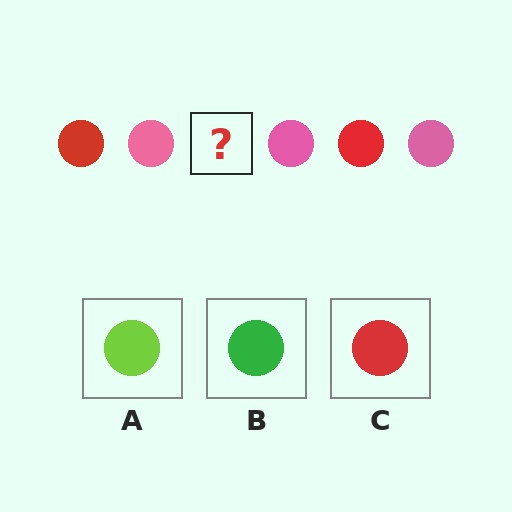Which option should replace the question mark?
Option C.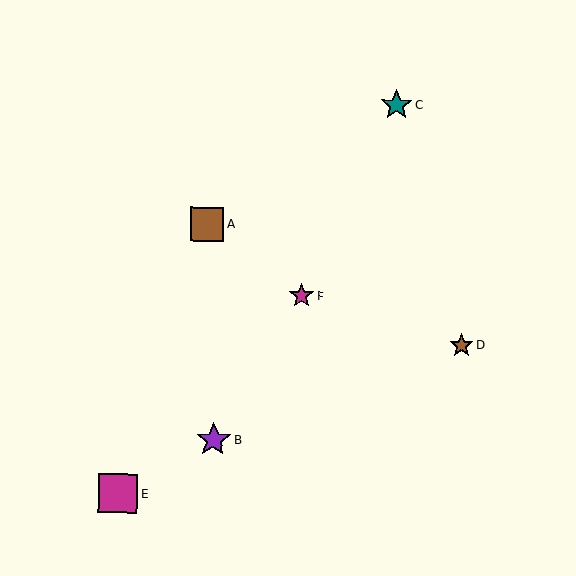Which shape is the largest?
The magenta square (labeled E) is the largest.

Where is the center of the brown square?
The center of the brown square is at (207, 224).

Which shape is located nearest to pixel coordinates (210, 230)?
The brown square (labeled A) at (207, 224) is nearest to that location.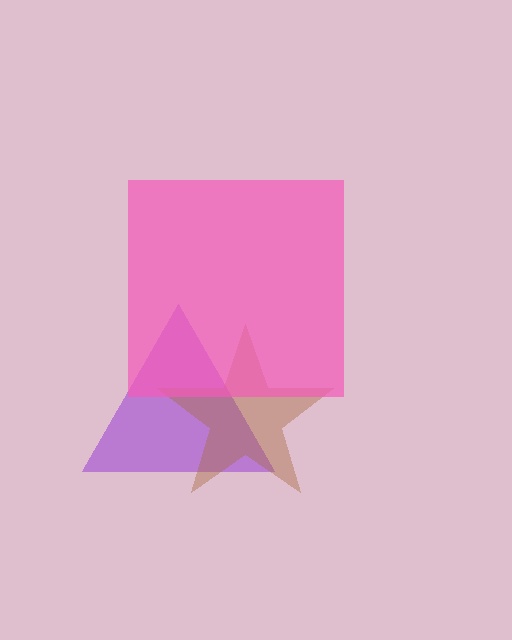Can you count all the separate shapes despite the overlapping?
Yes, there are 3 separate shapes.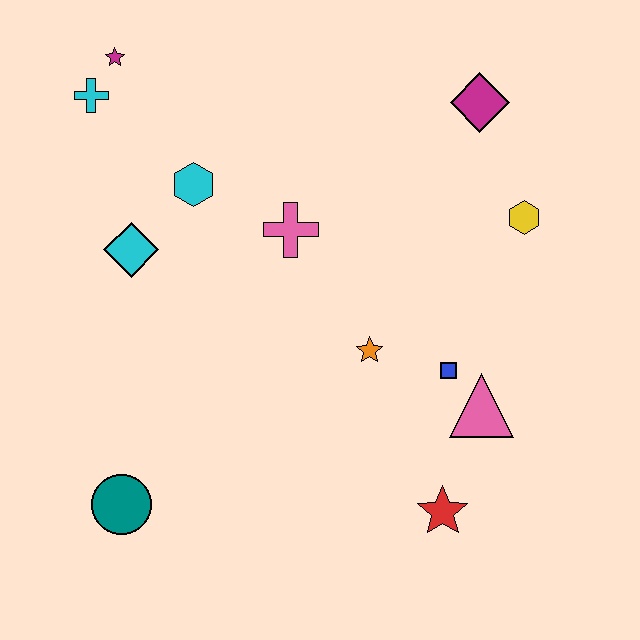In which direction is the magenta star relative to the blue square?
The magenta star is to the left of the blue square.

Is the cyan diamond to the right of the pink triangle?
No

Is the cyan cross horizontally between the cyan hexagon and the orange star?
No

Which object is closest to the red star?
The pink triangle is closest to the red star.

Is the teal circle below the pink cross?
Yes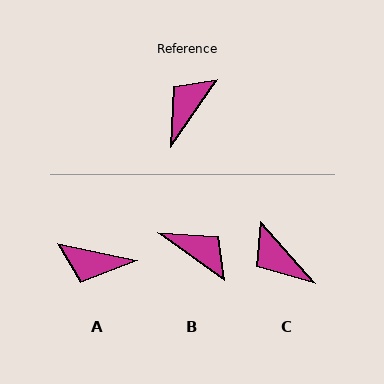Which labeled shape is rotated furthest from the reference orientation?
A, about 113 degrees away.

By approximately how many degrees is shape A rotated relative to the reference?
Approximately 113 degrees counter-clockwise.